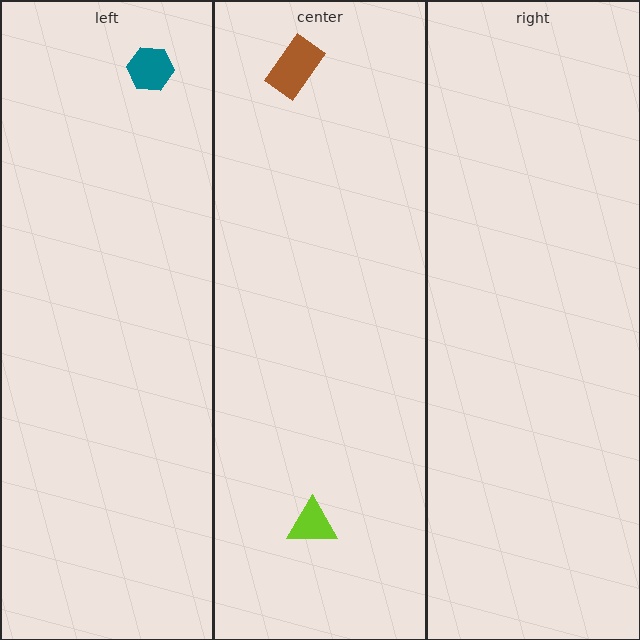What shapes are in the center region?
The lime triangle, the brown rectangle.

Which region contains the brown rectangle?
The center region.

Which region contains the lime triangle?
The center region.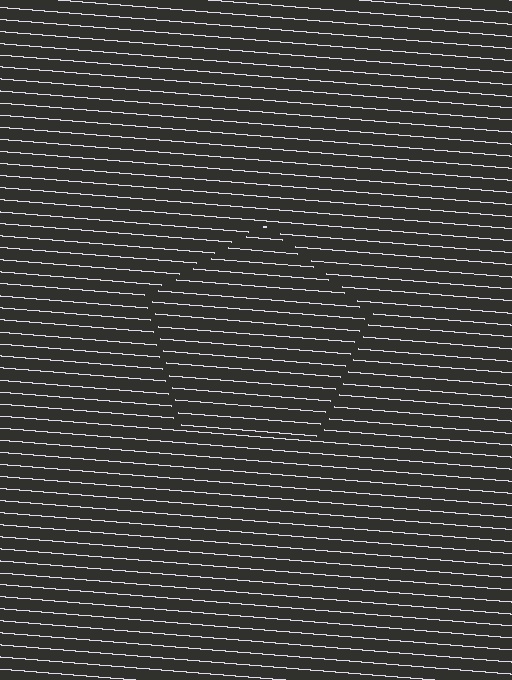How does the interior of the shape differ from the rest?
The interior of the shape contains the same grating, shifted by half a period — the contour is defined by the phase discontinuity where line-ends from the inner and outer gratings abut.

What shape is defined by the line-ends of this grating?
An illusory pentagon. The interior of the shape contains the same grating, shifted by half a period — the contour is defined by the phase discontinuity where line-ends from the inner and outer gratings abut.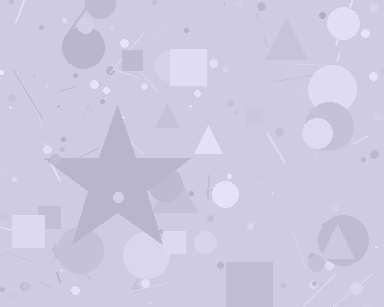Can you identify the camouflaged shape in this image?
The camouflaged shape is a star.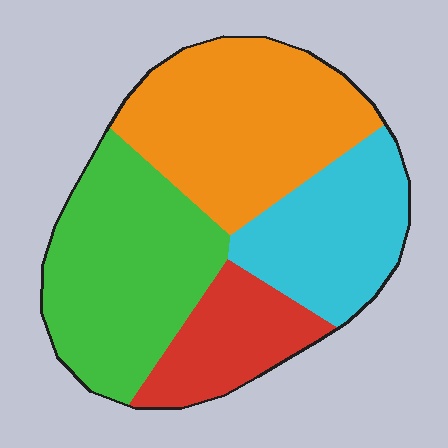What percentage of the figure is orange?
Orange takes up about one third (1/3) of the figure.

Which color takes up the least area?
Red, at roughly 15%.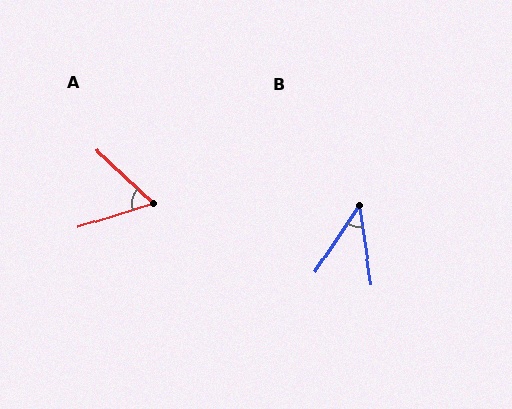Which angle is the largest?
A, at approximately 61 degrees.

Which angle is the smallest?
B, at approximately 43 degrees.